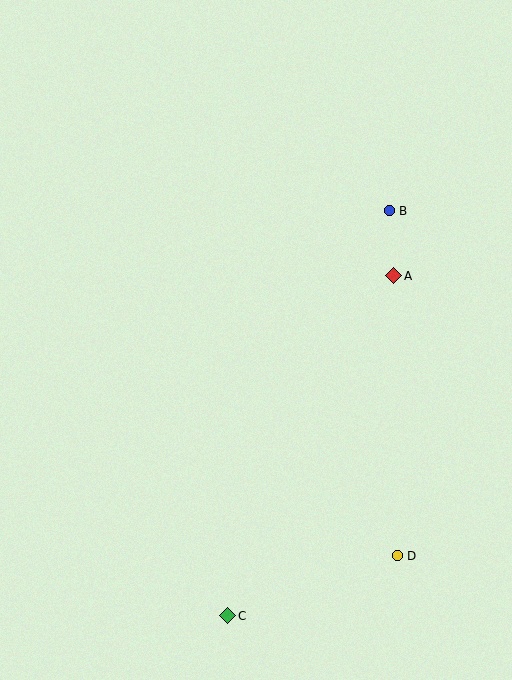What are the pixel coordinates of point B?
Point B is at (389, 210).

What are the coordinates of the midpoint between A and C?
The midpoint between A and C is at (310, 446).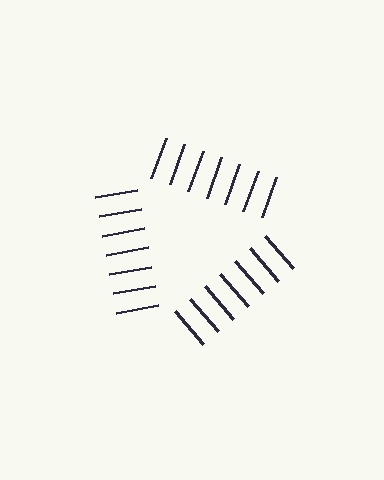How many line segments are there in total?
21 — 7 along each of the 3 edges.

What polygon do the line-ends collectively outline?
An illusory triangle — the line segments terminate on its edges but no continuous stroke is drawn.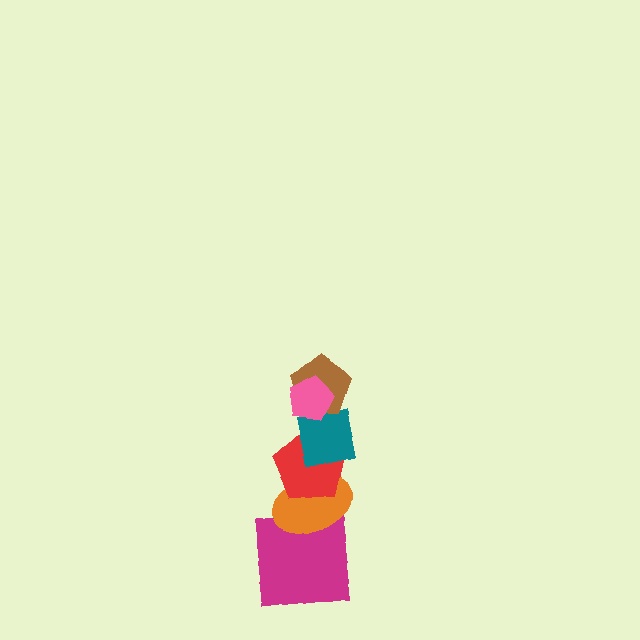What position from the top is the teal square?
The teal square is 3rd from the top.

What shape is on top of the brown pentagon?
The pink pentagon is on top of the brown pentagon.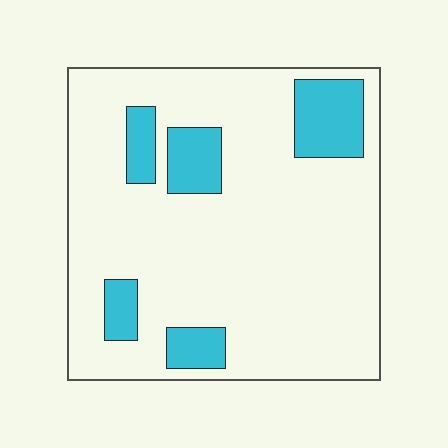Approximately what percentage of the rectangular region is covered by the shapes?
Approximately 15%.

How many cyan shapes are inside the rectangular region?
5.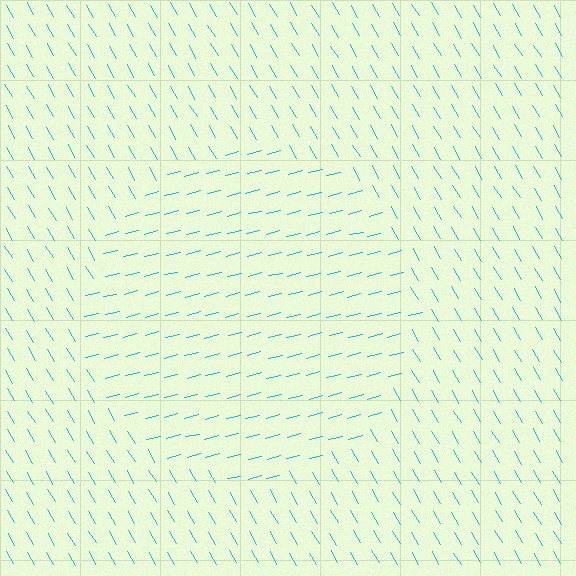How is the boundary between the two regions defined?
The boundary is defined purely by a change in line orientation (approximately 74 degrees difference). All lines are the same color and thickness.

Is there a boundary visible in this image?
Yes, there is a texture boundary formed by a change in line orientation.